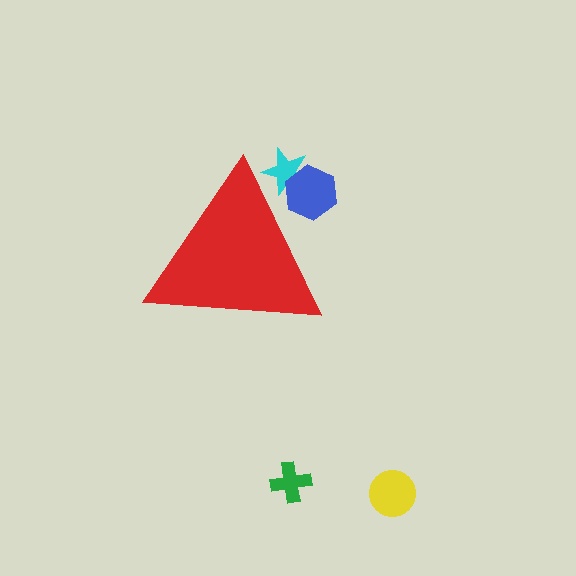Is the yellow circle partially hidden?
No, the yellow circle is fully visible.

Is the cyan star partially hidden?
Yes, the cyan star is partially hidden behind the red triangle.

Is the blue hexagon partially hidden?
Yes, the blue hexagon is partially hidden behind the red triangle.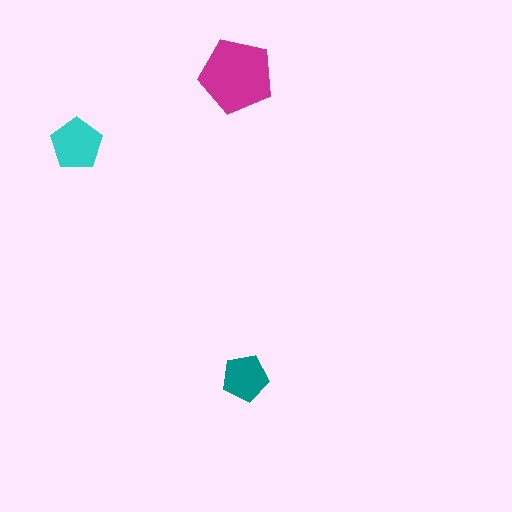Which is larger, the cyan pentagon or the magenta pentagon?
The magenta one.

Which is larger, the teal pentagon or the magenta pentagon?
The magenta one.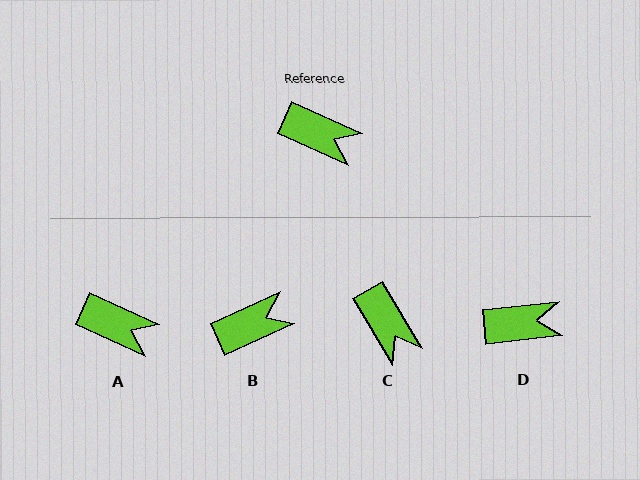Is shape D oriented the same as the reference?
No, it is off by about 30 degrees.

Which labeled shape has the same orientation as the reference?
A.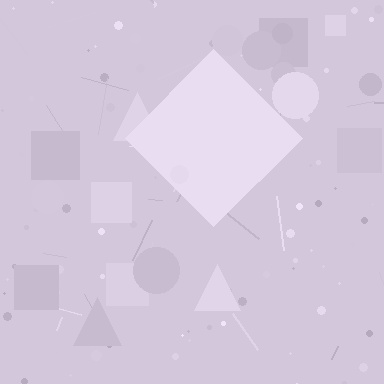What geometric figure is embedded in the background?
A diamond is embedded in the background.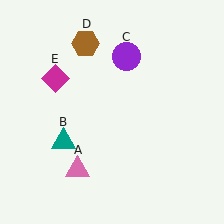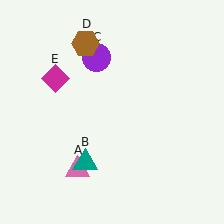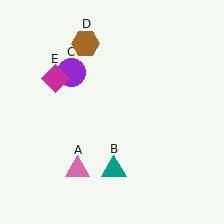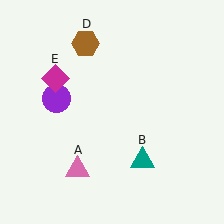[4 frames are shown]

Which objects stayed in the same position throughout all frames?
Pink triangle (object A) and brown hexagon (object D) and magenta diamond (object E) remained stationary.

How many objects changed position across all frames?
2 objects changed position: teal triangle (object B), purple circle (object C).